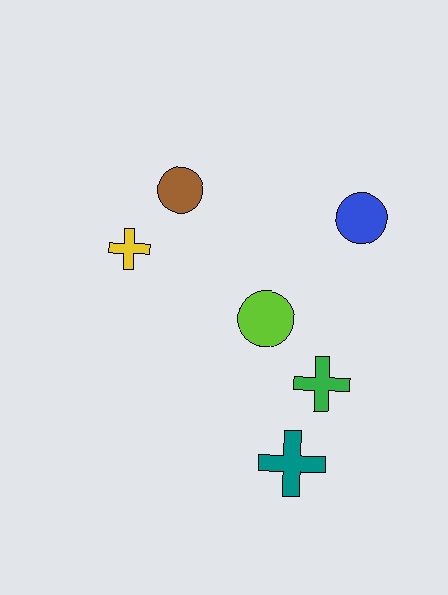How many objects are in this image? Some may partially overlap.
There are 6 objects.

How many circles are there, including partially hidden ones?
There are 3 circles.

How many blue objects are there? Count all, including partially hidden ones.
There is 1 blue object.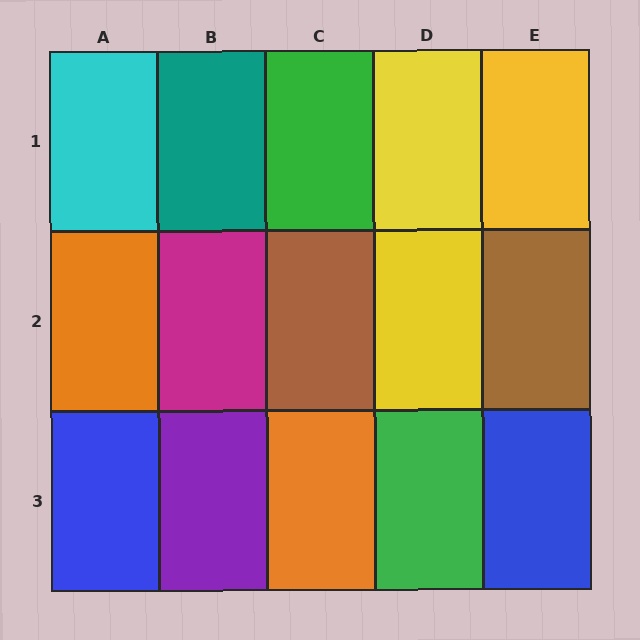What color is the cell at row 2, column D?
Yellow.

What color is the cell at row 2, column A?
Orange.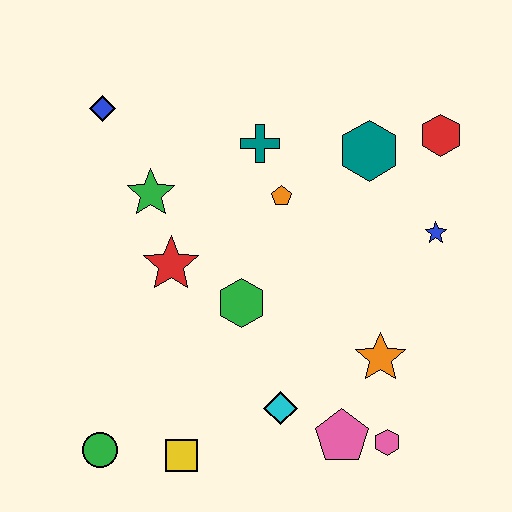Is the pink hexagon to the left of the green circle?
No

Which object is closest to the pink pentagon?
The pink hexagon is closest to the pink pentagon.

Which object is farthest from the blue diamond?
The pink hexagon is farthest from the blue diamond.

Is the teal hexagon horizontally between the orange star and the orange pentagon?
Yes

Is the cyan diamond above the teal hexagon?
No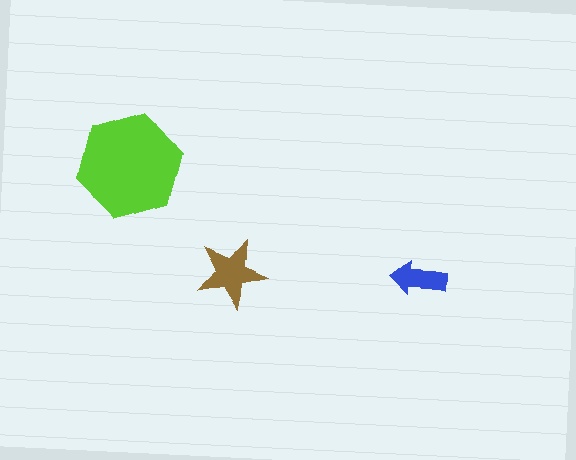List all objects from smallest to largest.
The blue arrow, the brown star, the lime hexagon.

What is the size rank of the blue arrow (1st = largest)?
3rd.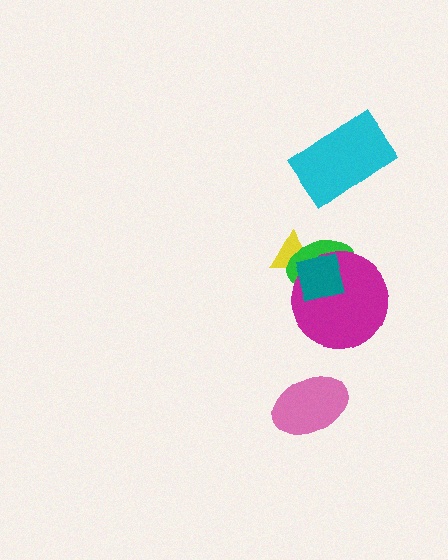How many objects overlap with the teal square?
3 objects overlap with the teal square.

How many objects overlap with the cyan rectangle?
0 objects overlap with the cyan rectangle.